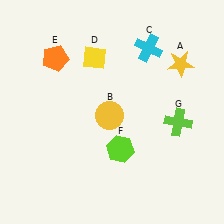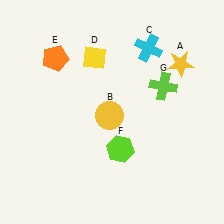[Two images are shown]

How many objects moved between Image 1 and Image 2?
1 object moved between the two images.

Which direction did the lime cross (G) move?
The lime cross (G) moved up.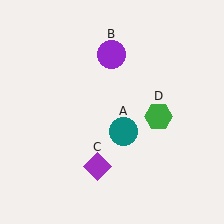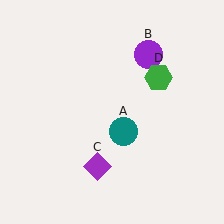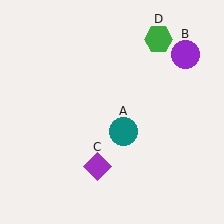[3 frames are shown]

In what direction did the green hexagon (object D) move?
The green hexagon (object D) moved up.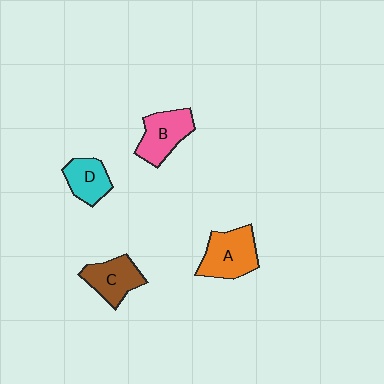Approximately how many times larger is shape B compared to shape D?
Approximately 1.3 times.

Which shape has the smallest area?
Shape D (cyan).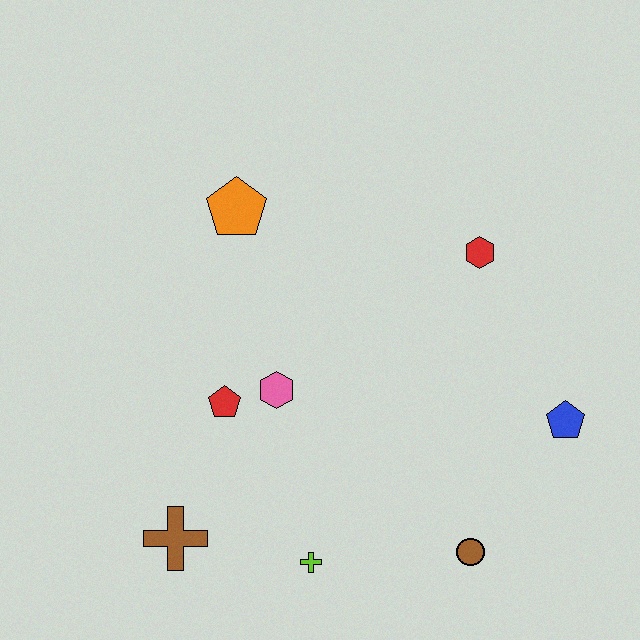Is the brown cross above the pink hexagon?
No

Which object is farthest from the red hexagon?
The brown cross is farthest from the red hexagon.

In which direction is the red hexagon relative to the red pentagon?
The red hexagon is to the right of the red pentagon.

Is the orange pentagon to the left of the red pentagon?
No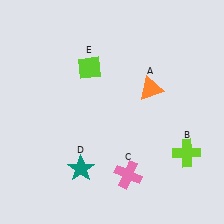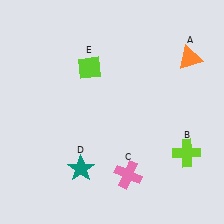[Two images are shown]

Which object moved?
The orange triangle (A) moved right.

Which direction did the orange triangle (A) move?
The orange triangle (A) moved right.